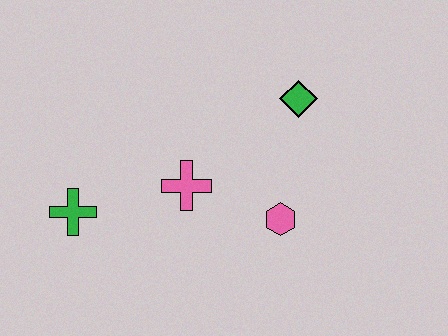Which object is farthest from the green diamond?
The green cross is farthest from the green diamond.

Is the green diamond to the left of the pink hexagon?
No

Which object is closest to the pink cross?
The pink hexagon is closest to the pink cross.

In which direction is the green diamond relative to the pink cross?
The green diamond is to the right of the pink cross.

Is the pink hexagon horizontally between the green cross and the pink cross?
No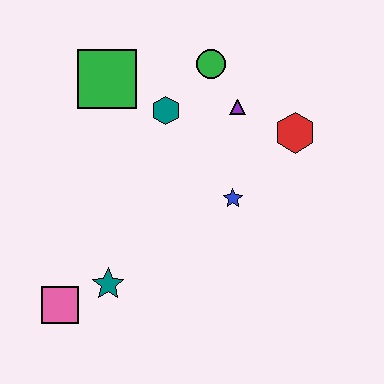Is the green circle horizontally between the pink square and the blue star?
Yes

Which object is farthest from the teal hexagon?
The pink square is farthest from the teal hexagon.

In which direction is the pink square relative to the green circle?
The pink square is below the green circle.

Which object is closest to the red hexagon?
The purple triangle is closest to the red hexagon.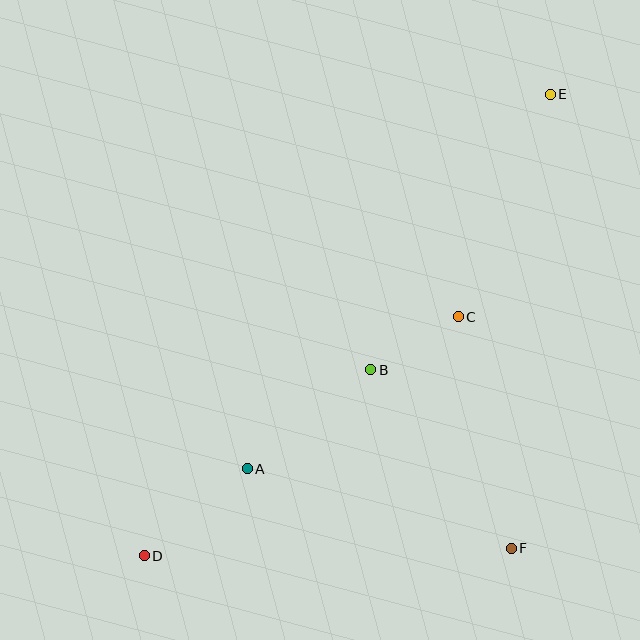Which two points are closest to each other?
Points B and C are closest to each other.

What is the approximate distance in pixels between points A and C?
The distance between A and C is approximately 260 pixels.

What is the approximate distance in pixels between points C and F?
The distance between C and F is approximately 238 pixels.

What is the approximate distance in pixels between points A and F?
The distance between A and F is approximately 276 pixels.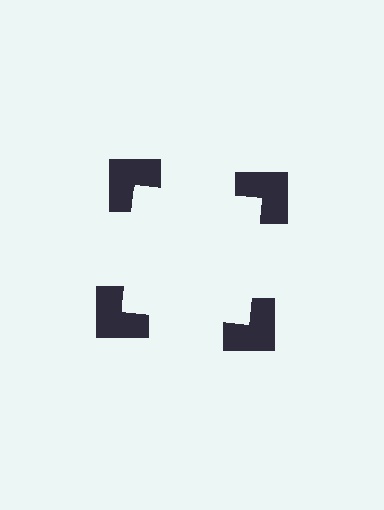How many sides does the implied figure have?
4 sides.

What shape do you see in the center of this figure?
An illusory square — its edges are inferred from the aligned wedge cuts in the notched squares, not physically drawn.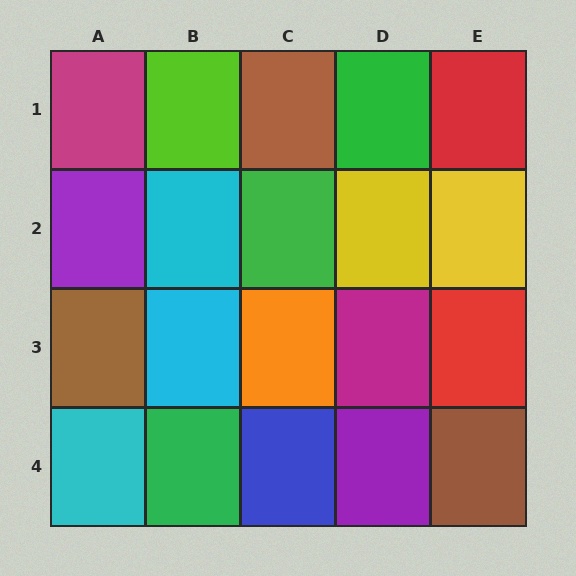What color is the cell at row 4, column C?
Blue.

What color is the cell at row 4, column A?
Cyan.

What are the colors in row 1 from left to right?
Magenta, lime, brown, green, red.